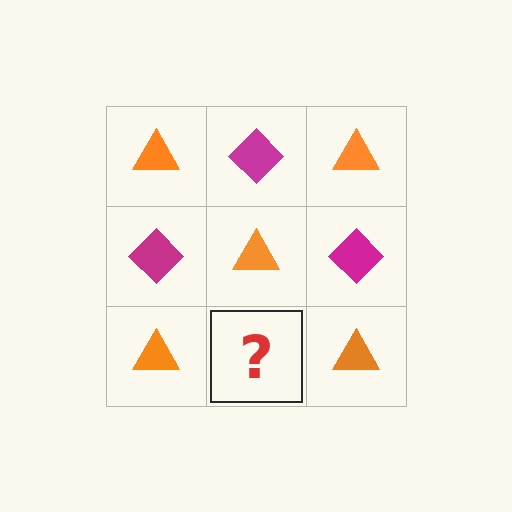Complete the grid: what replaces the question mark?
The question mark should be replaced with a magenta diamond.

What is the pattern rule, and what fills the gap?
The rule is that it alternates orange triangle and magenta diamond in a checkerboard pattern. The gap should be filled with a magenta diamond.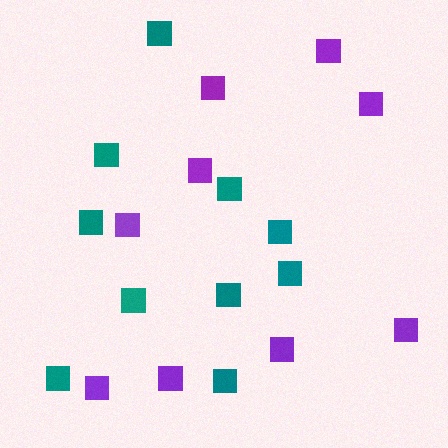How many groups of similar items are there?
There are 2 groups: one group of purple squares (9) and one group of teal squares (10).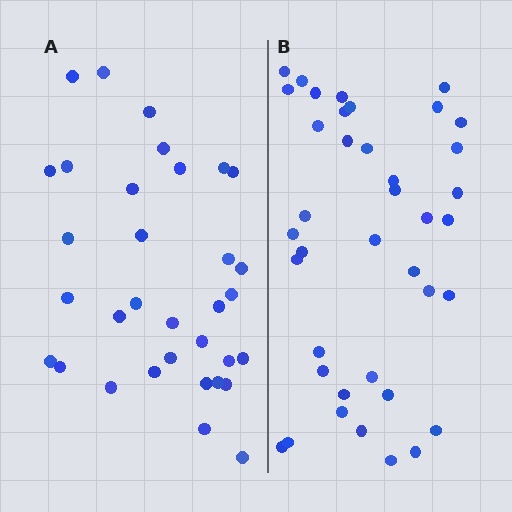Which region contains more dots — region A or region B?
Region B (the right region) has more dots.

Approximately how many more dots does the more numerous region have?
Region B has about 6 more dots than region A.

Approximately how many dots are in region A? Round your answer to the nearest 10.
About 30 dots. (The exact count is 33, which rounds to 30.)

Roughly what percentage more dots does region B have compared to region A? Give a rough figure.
About 20% more.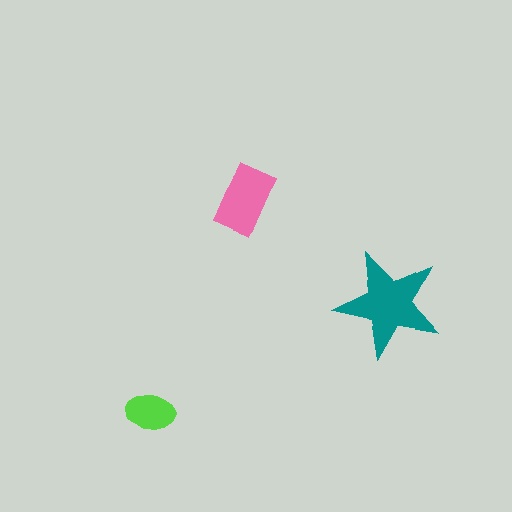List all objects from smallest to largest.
The lime ellipse, the pink rectangle, the teal star.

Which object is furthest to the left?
The lime ellipse is leftmost.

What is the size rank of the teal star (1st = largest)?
1st.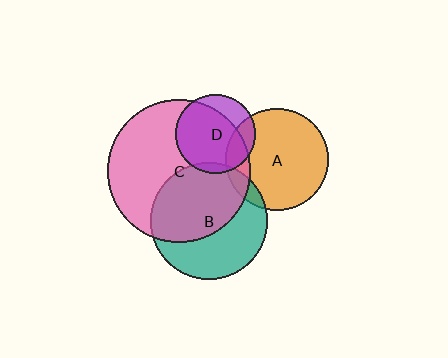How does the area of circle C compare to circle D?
Approximately 3.2 times.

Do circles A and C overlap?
Yes.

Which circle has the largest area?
Circle C (pink).